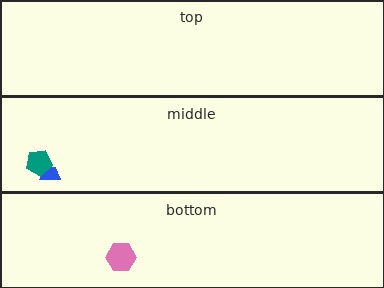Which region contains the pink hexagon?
The bottom region.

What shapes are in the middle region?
The blue trapezoid, the teal pentagon.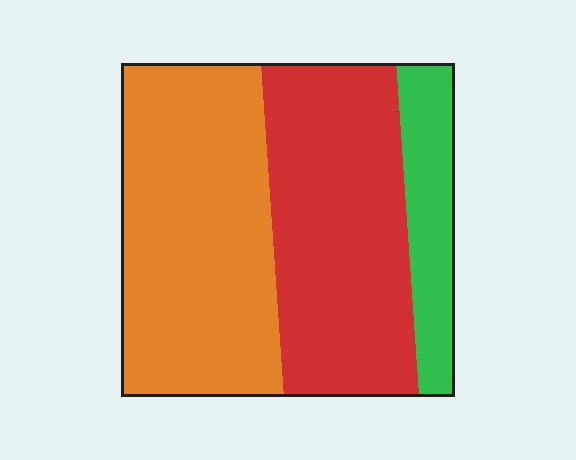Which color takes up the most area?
Orange, at roughly 45%.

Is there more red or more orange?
Orange.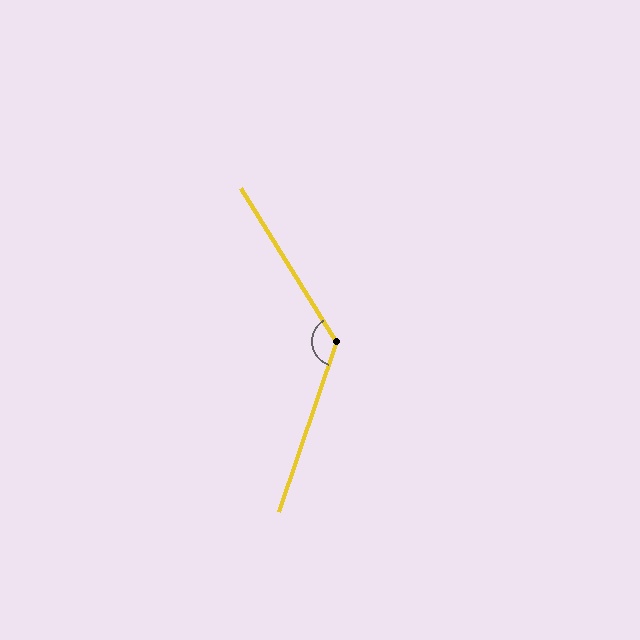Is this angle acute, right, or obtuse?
It is obtuse.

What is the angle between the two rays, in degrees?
Approximately 129 degrees.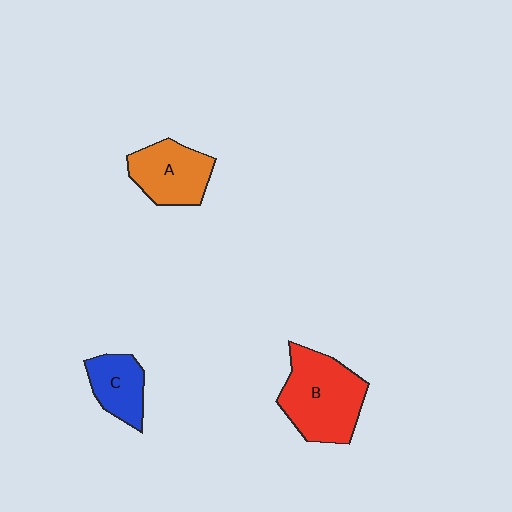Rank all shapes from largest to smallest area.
From largest to smallest: B (red), A (orange), C (blue).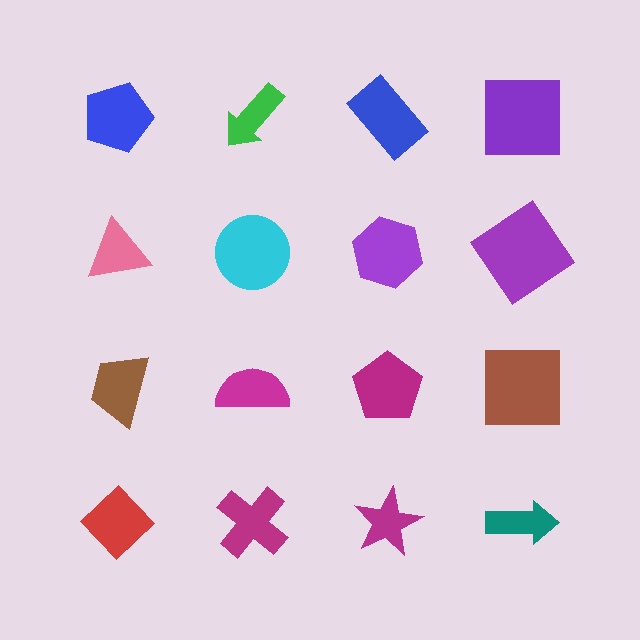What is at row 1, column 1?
A blue pentagon.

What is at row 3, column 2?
A magenta semicircle.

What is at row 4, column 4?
A teal arrow.